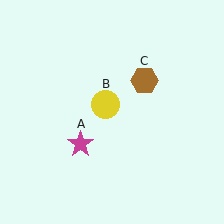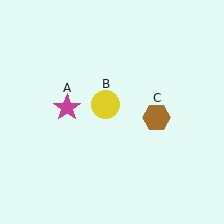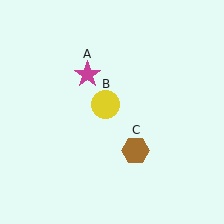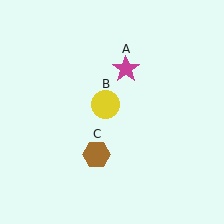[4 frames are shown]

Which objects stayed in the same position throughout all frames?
Yellow circle (object B) remained stationary.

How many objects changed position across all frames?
2 objects changed position: magenta star (object A), brown hexagon (object C).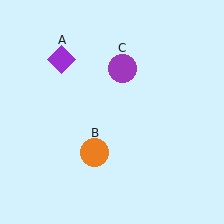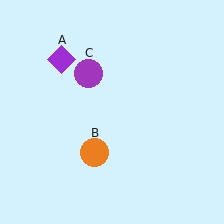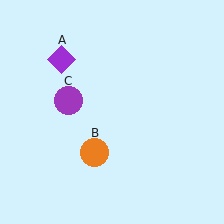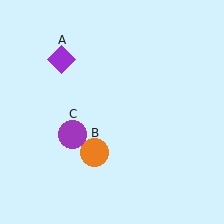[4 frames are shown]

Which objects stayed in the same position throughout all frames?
Purple diamond (object A) and orange circle (object B) remained stationary.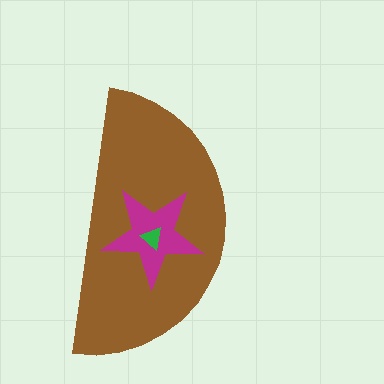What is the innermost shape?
The green triangle.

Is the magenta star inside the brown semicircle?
Yes.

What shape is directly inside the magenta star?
The green triangle.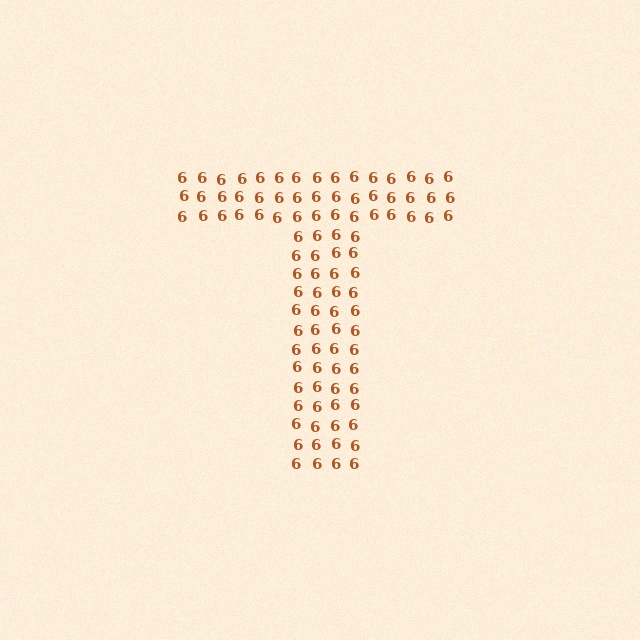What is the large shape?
The large shape is the letter T.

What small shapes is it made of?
It is made of small digit 6's.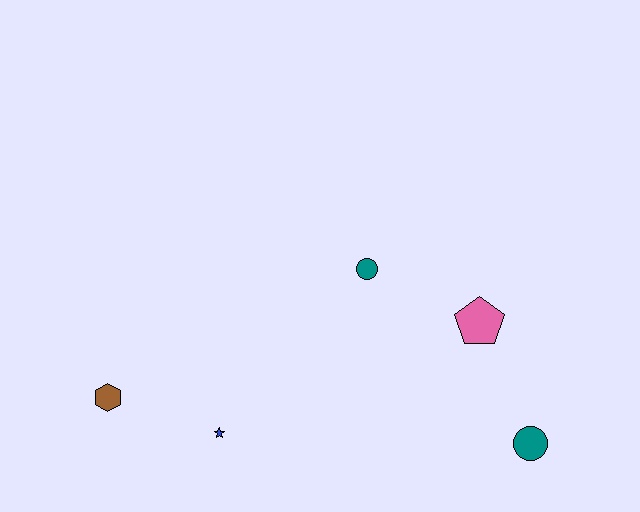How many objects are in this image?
There are 5 objects.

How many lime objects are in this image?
There are no lime objects.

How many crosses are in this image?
There are no crosses.